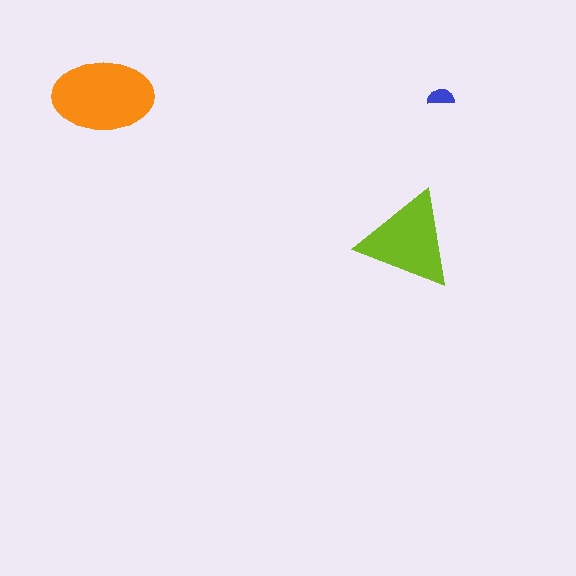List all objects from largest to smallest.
The orange ellipse, the lime triangle, the blue semicircle.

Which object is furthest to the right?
The blue semicircle is rightmost.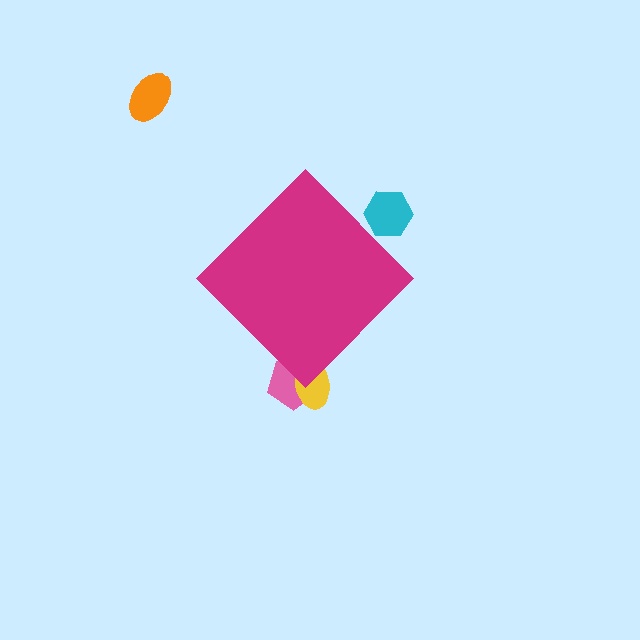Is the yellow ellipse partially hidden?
Yes, the yellow ellipse is partially hidden behind the magenta diamond.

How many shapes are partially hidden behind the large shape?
3 shapes are partially hidden.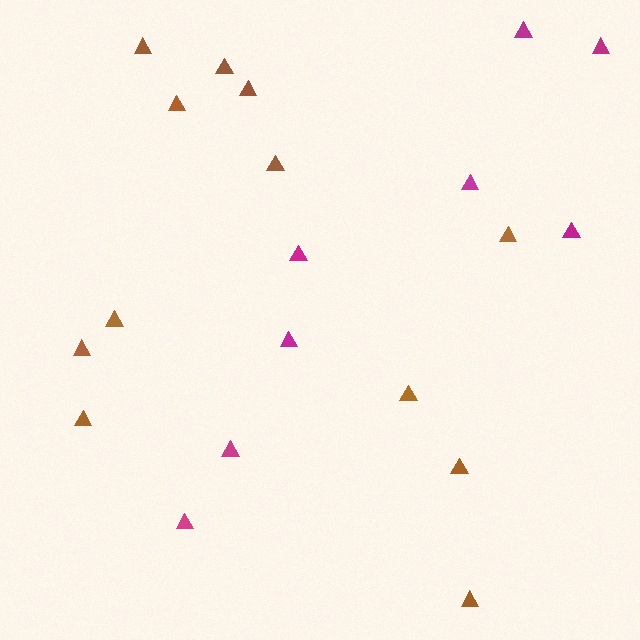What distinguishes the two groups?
There are 2 groups: one group of brown triangles (12) and one group of magenta triangles (8).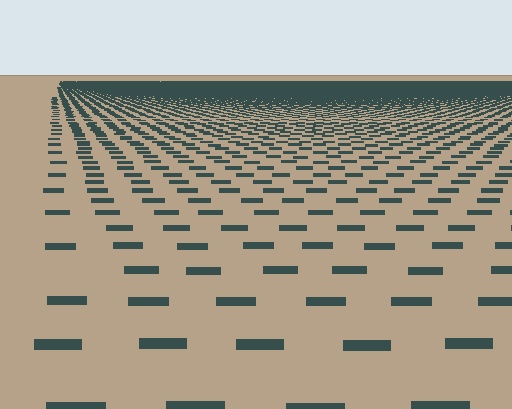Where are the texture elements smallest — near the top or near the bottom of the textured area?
Near the top.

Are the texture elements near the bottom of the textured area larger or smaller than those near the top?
Larger. Near the bottom, elements are closer to the viewer and appear at a bigger on-screen size.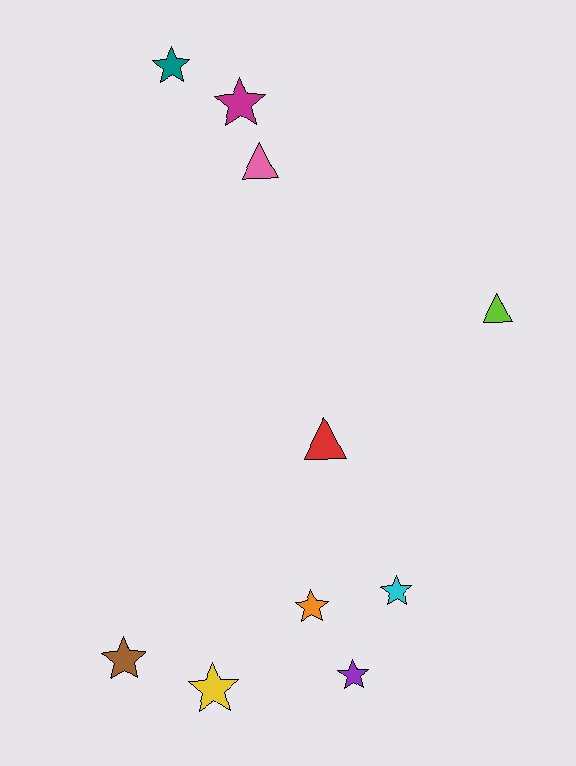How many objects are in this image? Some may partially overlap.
There are 10 objects.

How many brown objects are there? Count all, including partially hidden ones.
There is 1 brown object.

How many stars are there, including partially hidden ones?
There are 7 stars.